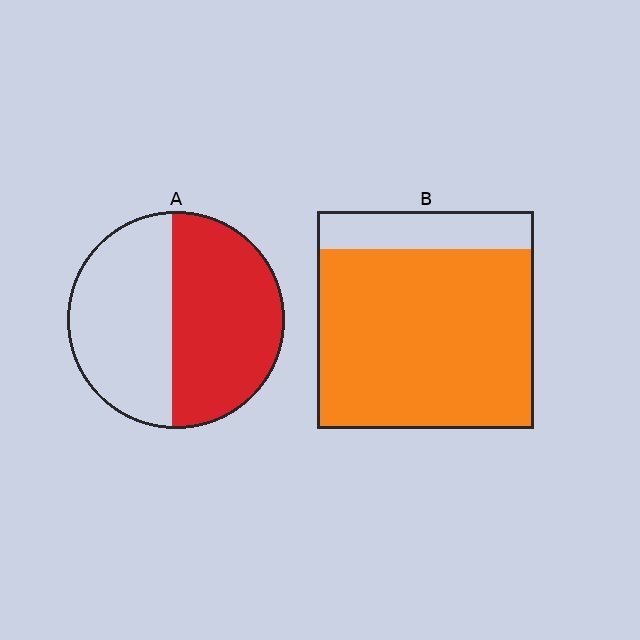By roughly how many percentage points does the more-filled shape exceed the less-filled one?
By roughly 30 percentage points (B over A).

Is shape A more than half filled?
Roughly half.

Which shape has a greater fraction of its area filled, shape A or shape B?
Shape B.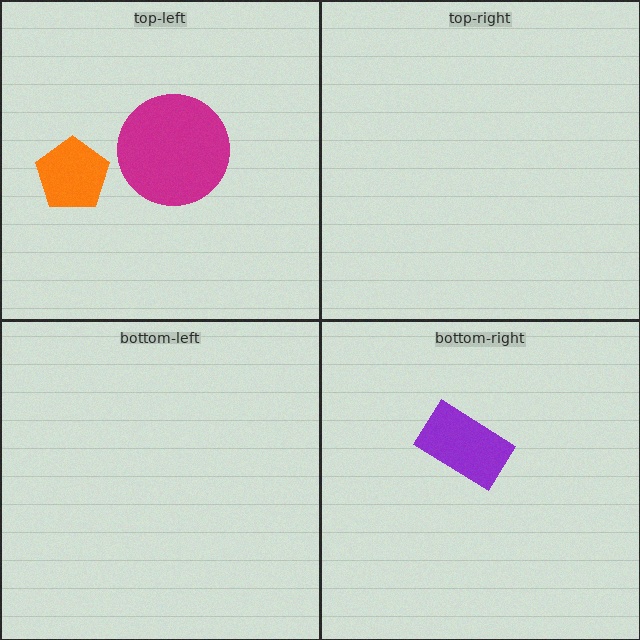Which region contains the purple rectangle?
The bottom-right region.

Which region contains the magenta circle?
The top-left region.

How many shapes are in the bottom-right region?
1.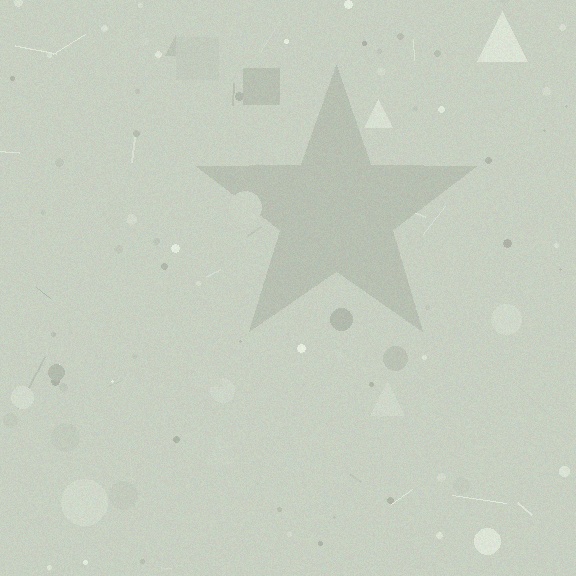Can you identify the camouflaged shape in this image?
The camouflaged shape is a star.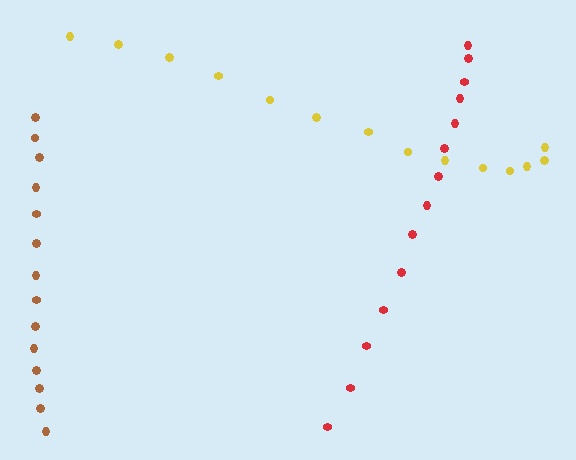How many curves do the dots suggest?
There are 3 distinct paths.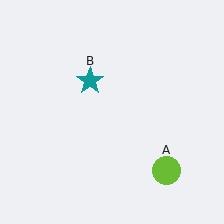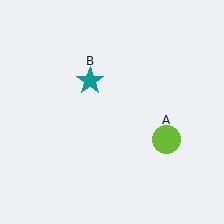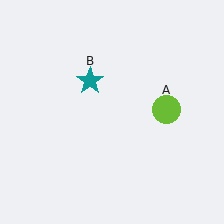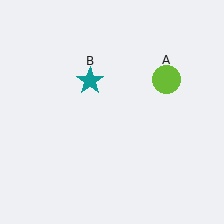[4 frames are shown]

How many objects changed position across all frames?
1 object changed position: lime circle (object A).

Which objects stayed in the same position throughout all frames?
Teal star (object B) remained stationary.